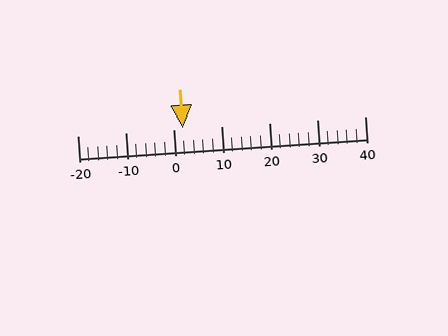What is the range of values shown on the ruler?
The ruler shows values from -20 to 40.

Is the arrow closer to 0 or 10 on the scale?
The arrow is closer to 0.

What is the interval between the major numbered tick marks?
The major tick marks are spaced 10 units apart.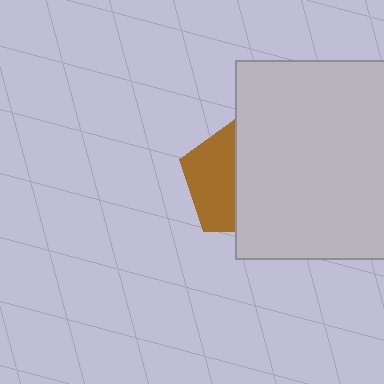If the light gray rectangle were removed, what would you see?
You would see the complete brown pentagon.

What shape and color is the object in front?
The object in front is a light gray rectangle.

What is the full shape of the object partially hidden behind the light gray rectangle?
The partially hidden object is a brown pentagon.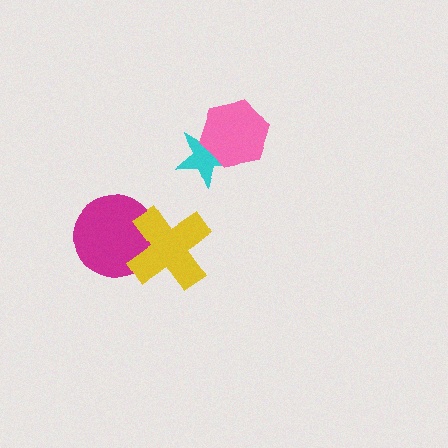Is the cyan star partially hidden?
Yes, it is partially covered by another shape.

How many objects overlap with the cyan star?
1 object overlaps with the cyan star.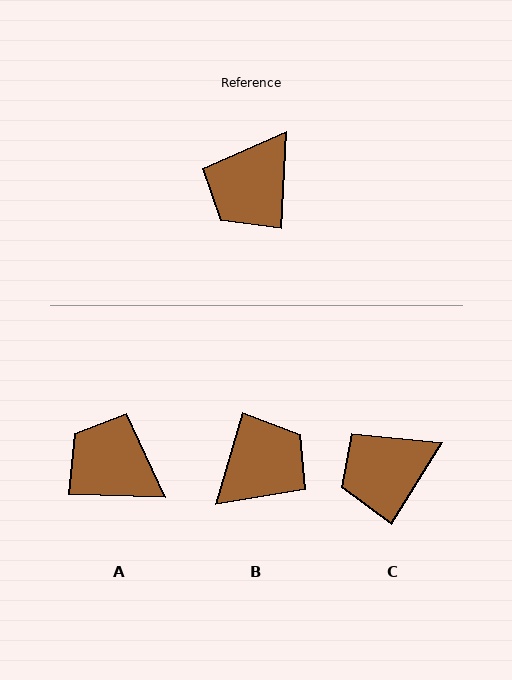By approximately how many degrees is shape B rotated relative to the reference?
Approximately 166 degrees counter-clockwise.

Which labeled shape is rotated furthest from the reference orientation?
B, about 166 degrees away.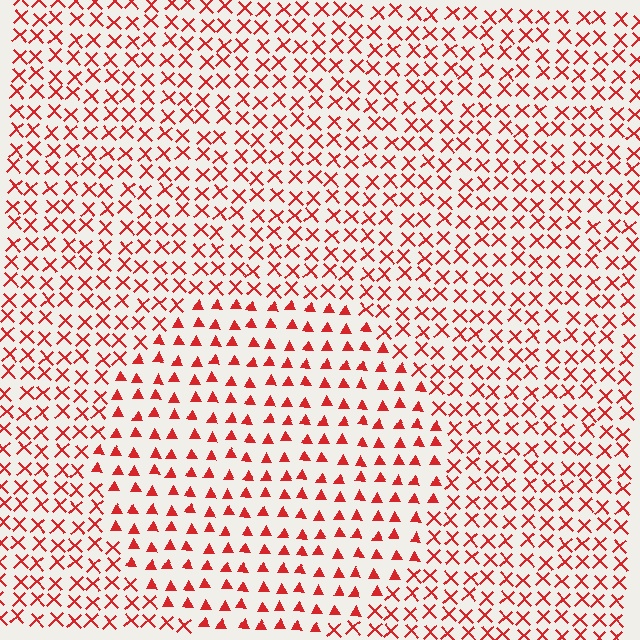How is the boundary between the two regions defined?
The boundary is defined by a change in element shape: triangles inside vs. X marks outside. All elements share the same color and spacing.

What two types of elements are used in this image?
The image uses triangles inside the circle region and X marks outside it.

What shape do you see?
I see a circle.